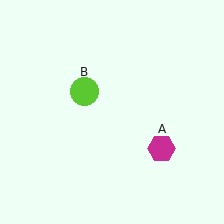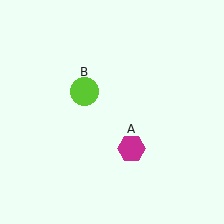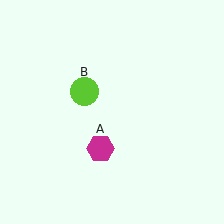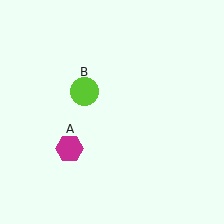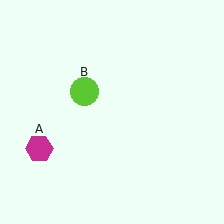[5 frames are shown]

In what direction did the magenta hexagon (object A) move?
The magenta hexagon (object A) moved left.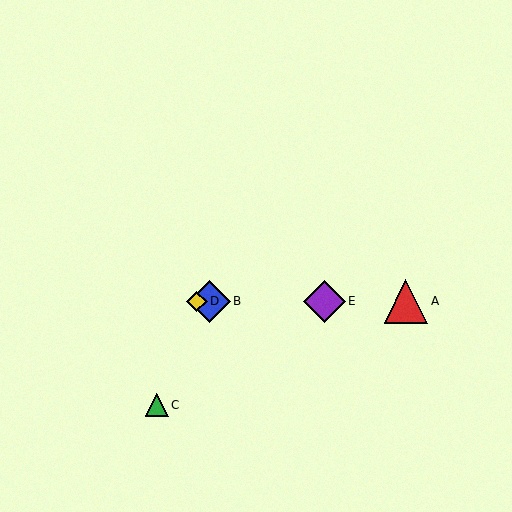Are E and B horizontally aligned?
Yes, both are at y≈301.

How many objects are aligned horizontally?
4 objects (A, B, D, E) are aligned horizontally.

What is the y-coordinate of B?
Object B is at y≈301.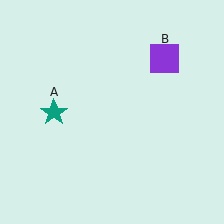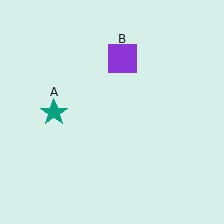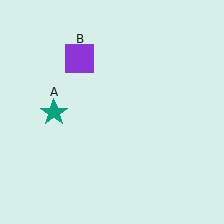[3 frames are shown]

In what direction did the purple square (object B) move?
The purple square (object B) moved left.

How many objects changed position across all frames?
1 object changed position: purple square (object B).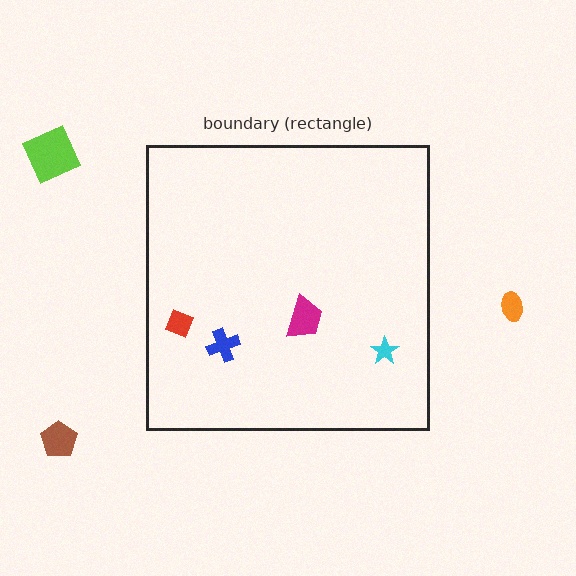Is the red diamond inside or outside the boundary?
Inside.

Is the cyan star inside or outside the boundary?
Inside.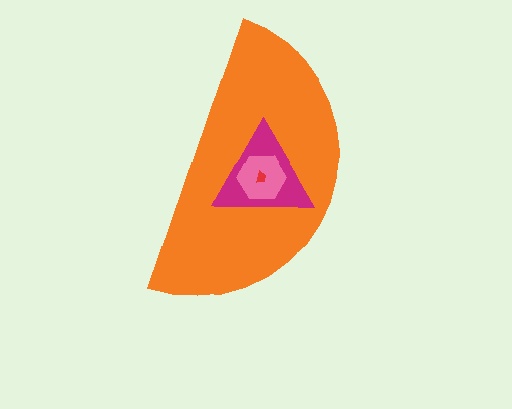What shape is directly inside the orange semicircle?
The magenta triangle.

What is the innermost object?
The red trapezoid.